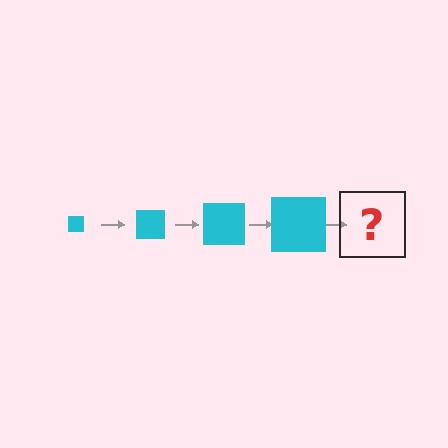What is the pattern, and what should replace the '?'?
The pattern is that the square gets progressively larger each step. The '?' should be a cyan square, larger than the previous one.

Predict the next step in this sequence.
The next step is a cyan square, larger than the previous one.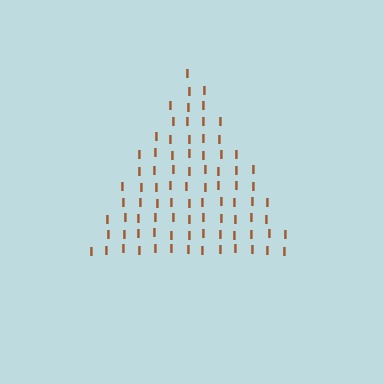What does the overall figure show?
The overall figure shows a triangle.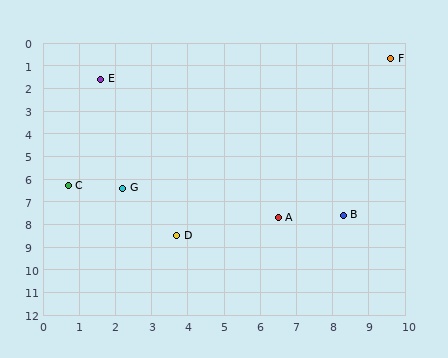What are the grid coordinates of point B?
Point B is at approximately (8.3, 7.6).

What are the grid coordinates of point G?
Point G is at approximately (2.2, 6.4).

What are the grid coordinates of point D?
Point D is at approximately (3.7, 8.5).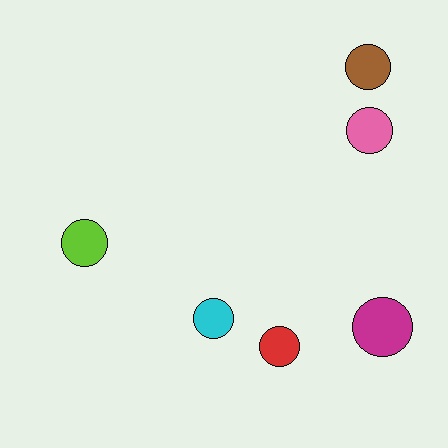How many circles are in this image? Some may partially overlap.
There are 6 circles.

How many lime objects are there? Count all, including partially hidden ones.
There is 1 lime object.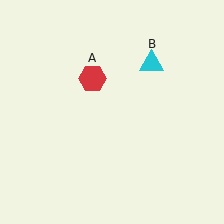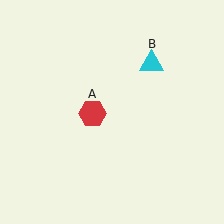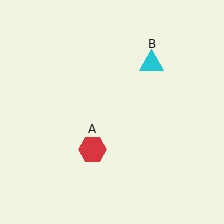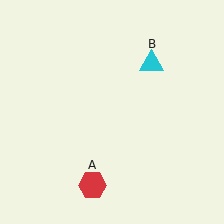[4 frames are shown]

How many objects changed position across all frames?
1 object changed position: red hexagon (object A).